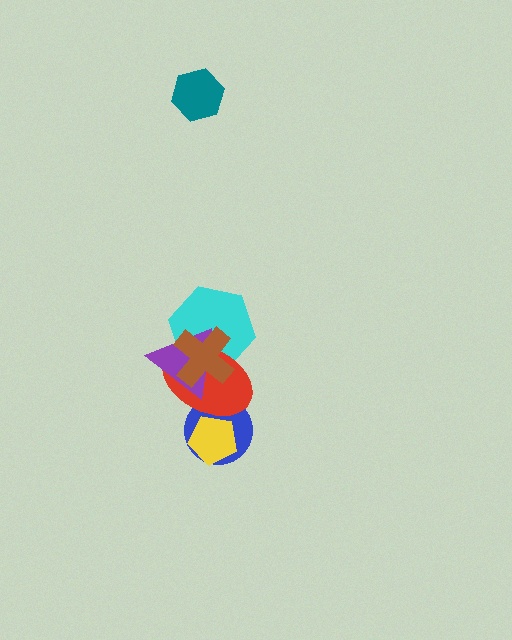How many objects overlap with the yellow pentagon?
2 objects overlap with the yellow pentagon.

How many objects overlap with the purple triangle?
3 objects overlap with the purple triangle.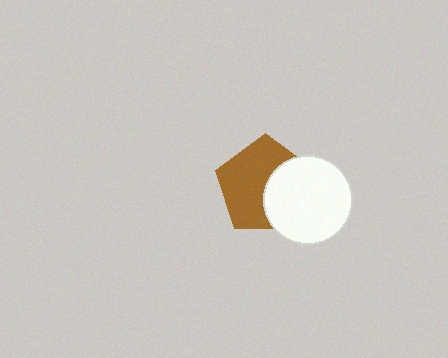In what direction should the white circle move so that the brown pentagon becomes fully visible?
The white circle should move right. That is the shortest direction to clear the overlap and leave the brown pentagon fully visible.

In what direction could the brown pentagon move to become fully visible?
The brown pentagon could move left. That would shift it out from behind the white circle entirely.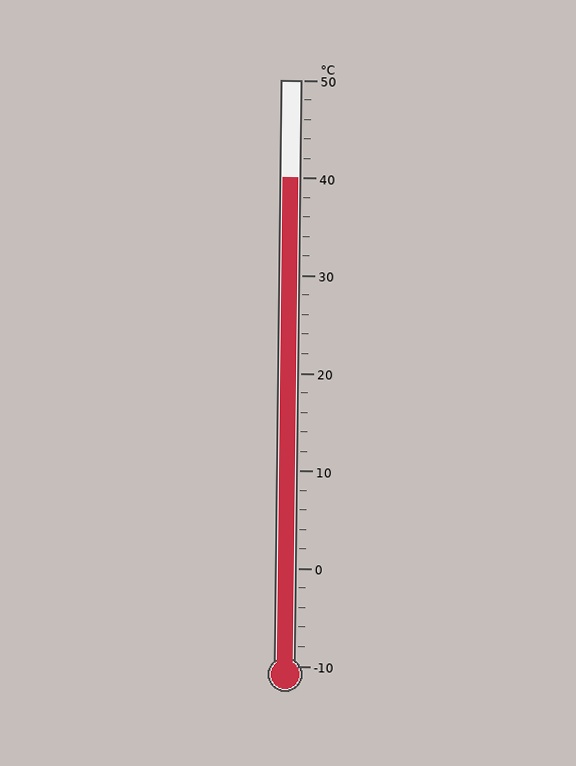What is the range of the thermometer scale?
The thermometer scale ranges from -10°C to 50°C.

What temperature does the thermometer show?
The thermometer shows approximately 40°C.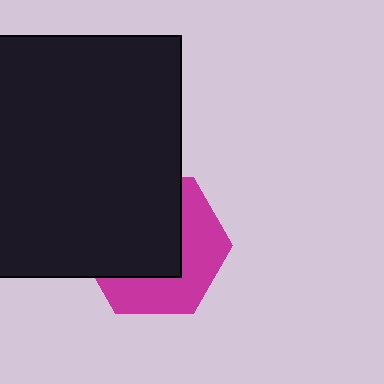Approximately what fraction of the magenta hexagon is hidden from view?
Roughly 56% of the magenta hexagon is hidden behind the black square.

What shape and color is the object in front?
The object in front is a black square.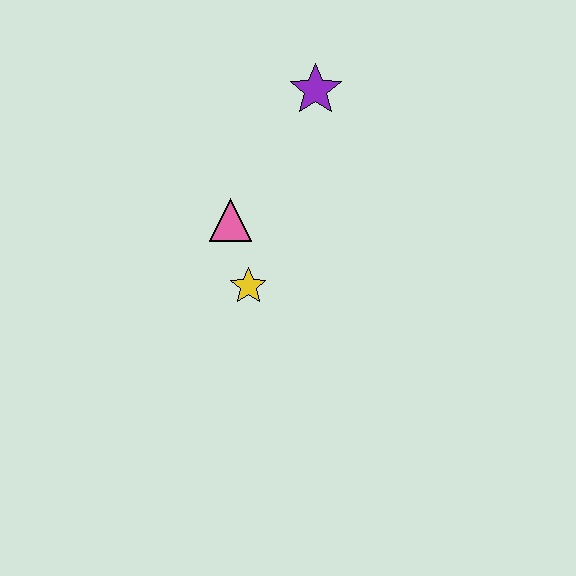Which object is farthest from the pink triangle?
The purple star is farthest from the pink triangle.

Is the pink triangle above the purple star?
No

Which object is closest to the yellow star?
The pink triangle is closest to the yellow star.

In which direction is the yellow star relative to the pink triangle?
The yellow star is below the pink triangle.